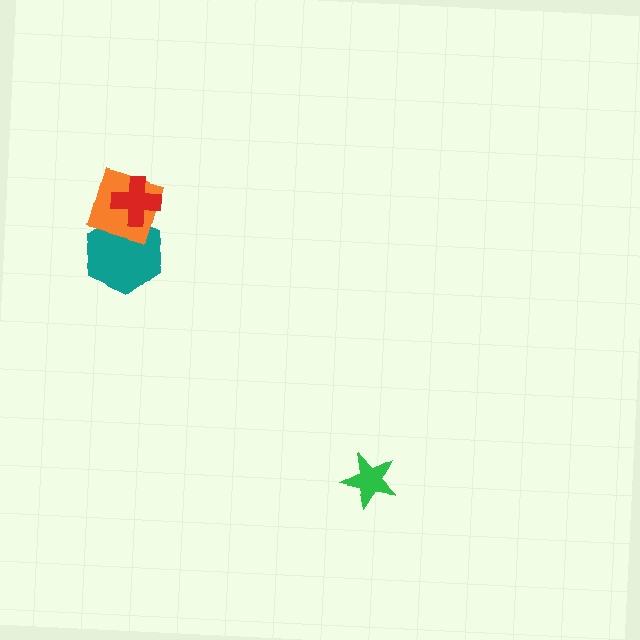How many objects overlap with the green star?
0 objects overlap with the green star.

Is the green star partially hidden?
No, no other shape covers it.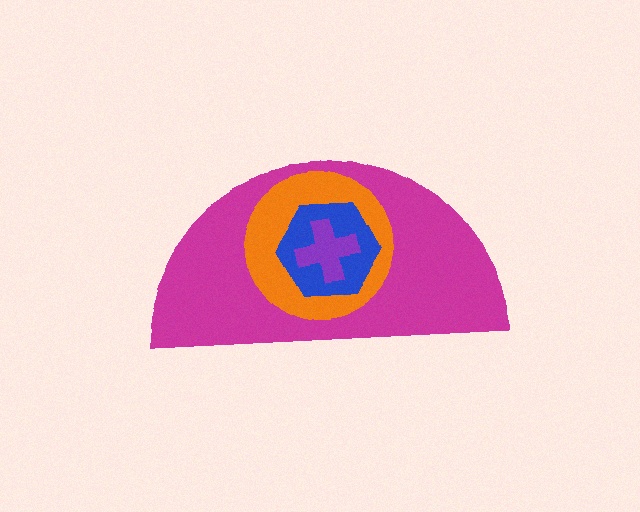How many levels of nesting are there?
4.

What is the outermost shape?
The magenta semicircle.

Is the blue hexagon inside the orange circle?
Yes.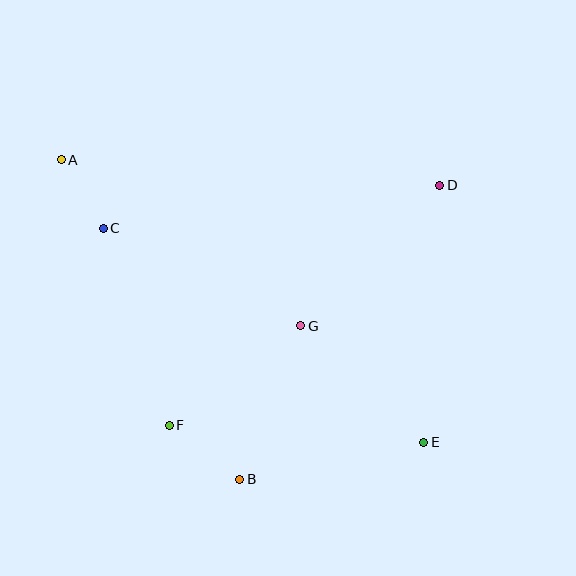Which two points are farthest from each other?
Points A and E are farthest from each other.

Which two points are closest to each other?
Points A and C are closest to each other.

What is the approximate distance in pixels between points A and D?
The distance between A and D is approximately 380 pixels.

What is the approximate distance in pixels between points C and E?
The distance between C and E is approximately 386 pixels.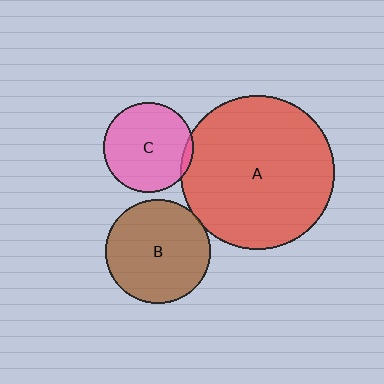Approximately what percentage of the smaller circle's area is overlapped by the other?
Approximately 5%.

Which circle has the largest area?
Circle A (red).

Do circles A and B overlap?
Yes.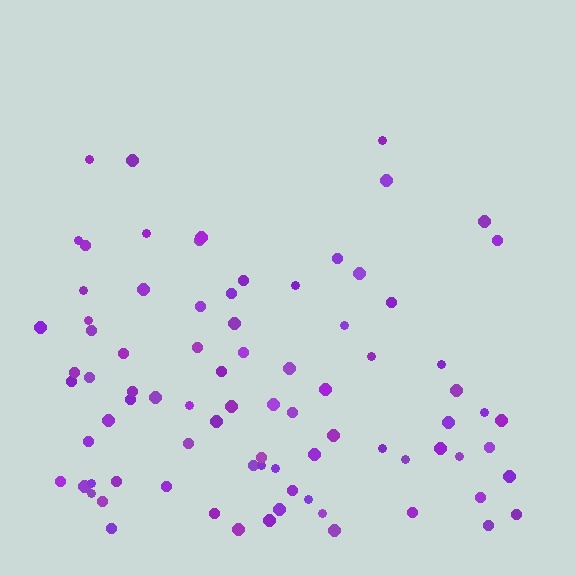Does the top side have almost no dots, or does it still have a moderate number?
Still a moderate number, just noticeably fewer than the bottom.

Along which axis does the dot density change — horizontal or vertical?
Vertical.